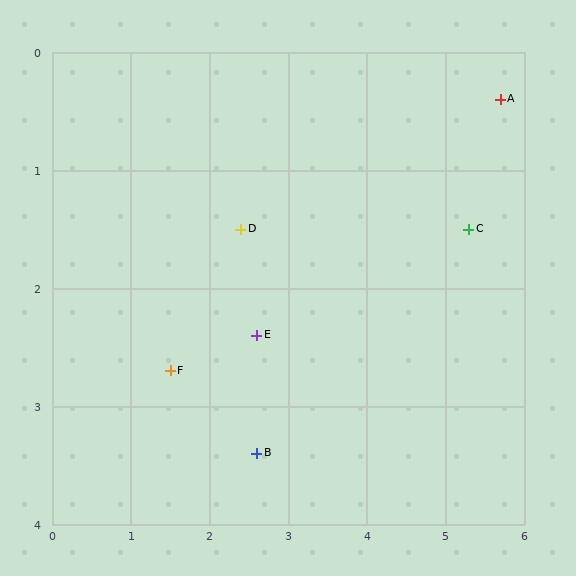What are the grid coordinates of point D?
Point D is at approximately (2.4, 1.5).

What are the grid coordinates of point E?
Point E is at approximately (2.6, 2.4).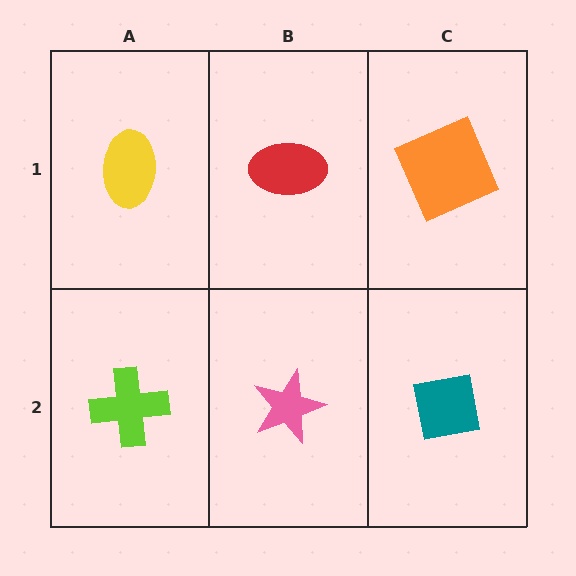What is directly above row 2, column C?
An orange square.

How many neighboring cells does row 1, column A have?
2.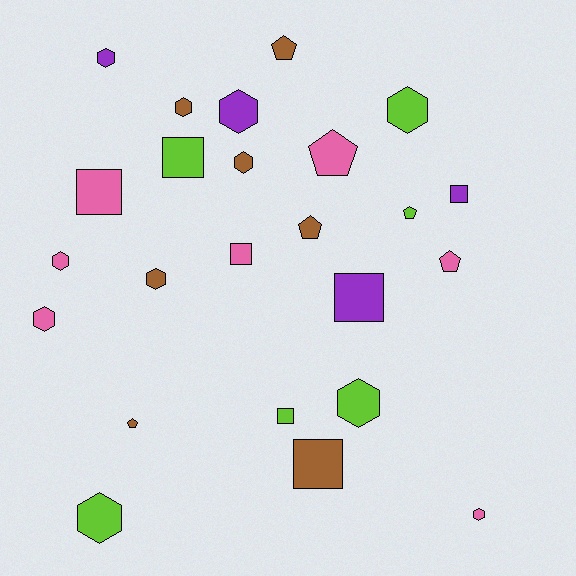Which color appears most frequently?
Pink, with 7 objects.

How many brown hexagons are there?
There are 3 brown hexagons.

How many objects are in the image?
There are 24 objects.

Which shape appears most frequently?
Hexagon, with 11 objects.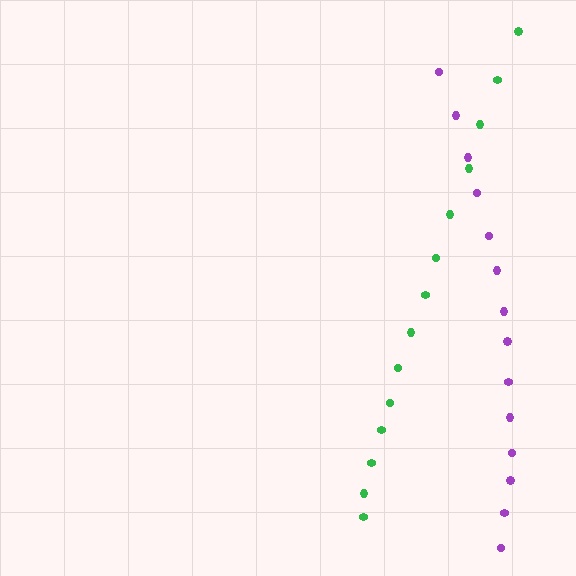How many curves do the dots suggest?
There are 2 distinct paths.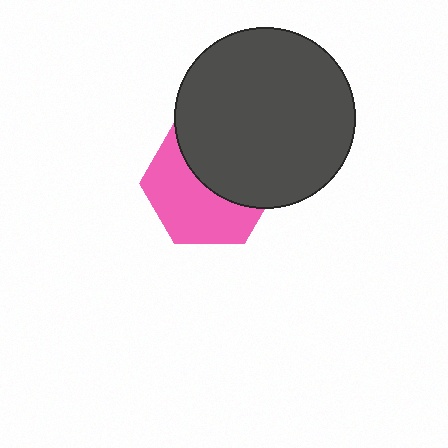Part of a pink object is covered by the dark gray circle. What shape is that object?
It is a hexagon.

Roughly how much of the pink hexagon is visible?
About half of it is visible (roughly 52%).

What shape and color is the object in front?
The object in front is a dark gray circle.